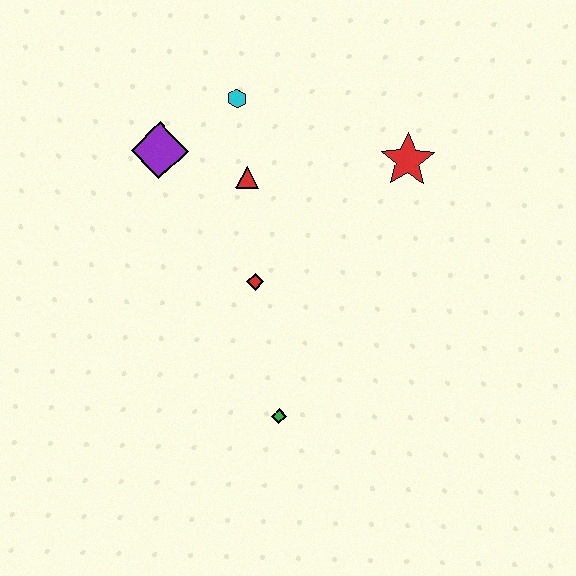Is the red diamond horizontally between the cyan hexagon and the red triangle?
No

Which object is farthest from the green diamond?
The cyan hexagon is farthest from the green diamond.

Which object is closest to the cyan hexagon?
The red triangle is closest to the cyan hexagon.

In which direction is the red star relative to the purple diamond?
The red star is to the right of the purple diamond.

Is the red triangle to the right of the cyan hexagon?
Yes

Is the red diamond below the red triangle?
Yes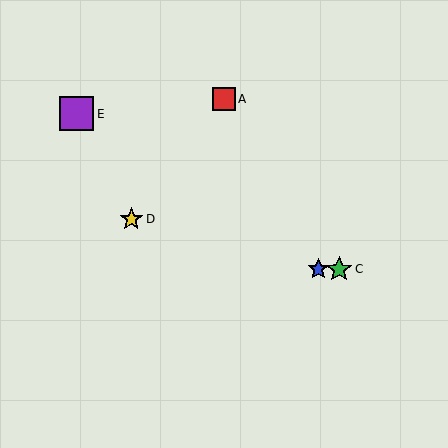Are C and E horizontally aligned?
No, C is at y≈269 and E is at y≈114.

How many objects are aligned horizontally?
2 objects (B, C) are aligned horizontally.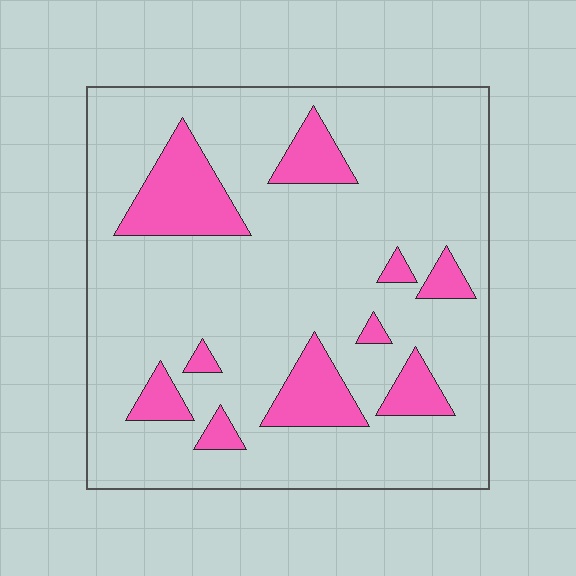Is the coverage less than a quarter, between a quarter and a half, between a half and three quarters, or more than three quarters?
Less than a quarter.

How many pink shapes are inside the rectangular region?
10.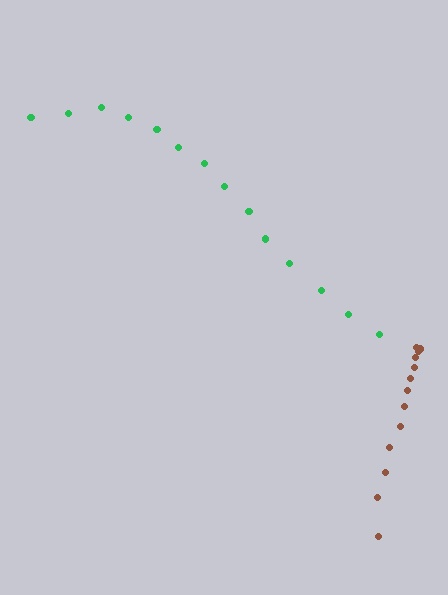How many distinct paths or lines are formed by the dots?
There are 2 distinct paths.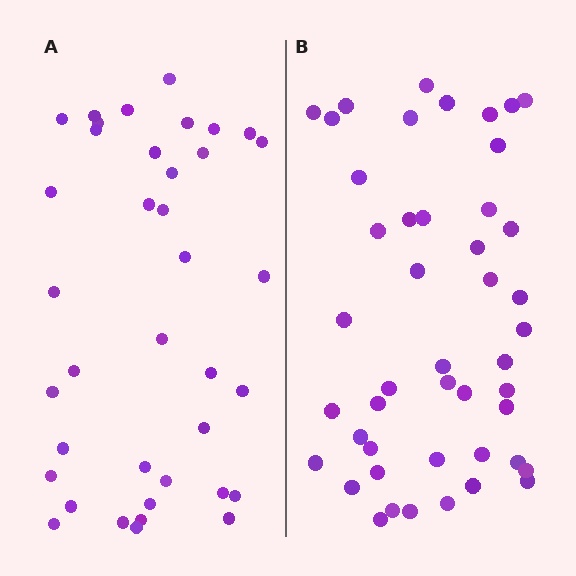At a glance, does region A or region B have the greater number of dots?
Region B (the right region) has more dots.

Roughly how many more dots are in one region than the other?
Region B has roughly 8 or so more dots than region A.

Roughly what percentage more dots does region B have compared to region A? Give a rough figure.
About 20% more.